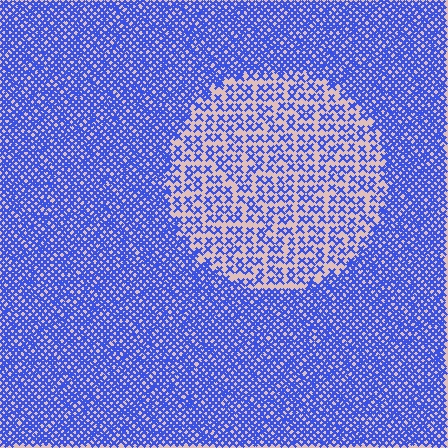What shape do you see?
I see a circle.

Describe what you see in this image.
The image contains small blue elements arranged at two different densities. A circle-shaped region is visible where the elements are less densely packed than the surrounding area.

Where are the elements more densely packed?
The elements are more densely packed outside the circle boundary.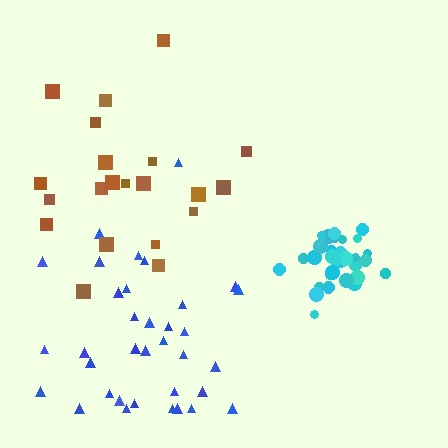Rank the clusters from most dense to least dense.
cyan, blue, brown.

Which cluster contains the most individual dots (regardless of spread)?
Blue (35).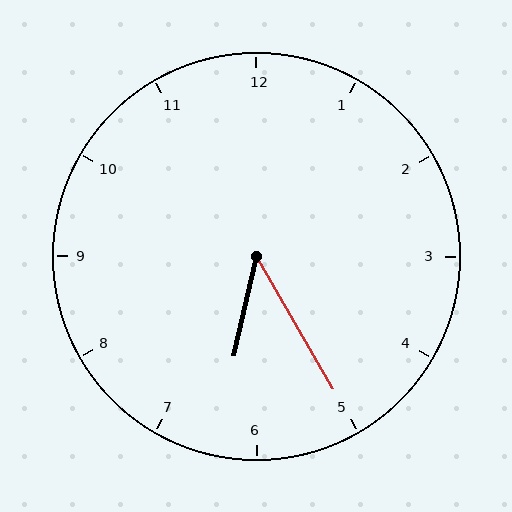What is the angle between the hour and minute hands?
Approximately 42 degrees.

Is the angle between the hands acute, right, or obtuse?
It is acute.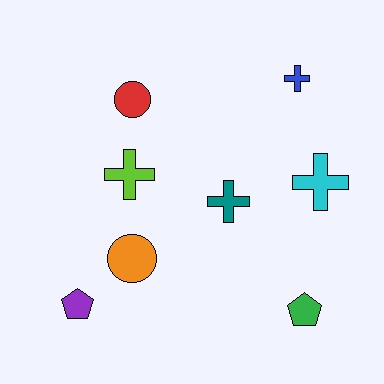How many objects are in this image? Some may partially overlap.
There are 8 objects.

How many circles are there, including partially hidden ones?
There are 2 circles.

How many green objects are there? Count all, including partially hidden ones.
There is 1 green object.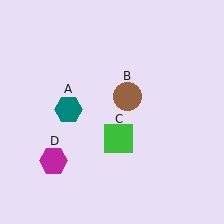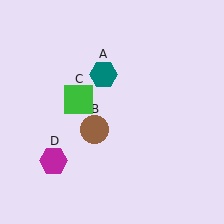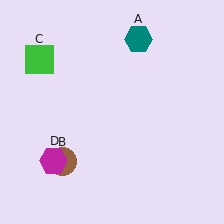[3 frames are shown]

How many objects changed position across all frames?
3 objects changed position: teal hexagon (object A), brown circle (object B), green square (object C).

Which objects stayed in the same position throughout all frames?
Magenta hexagon (object D) remained stationary.